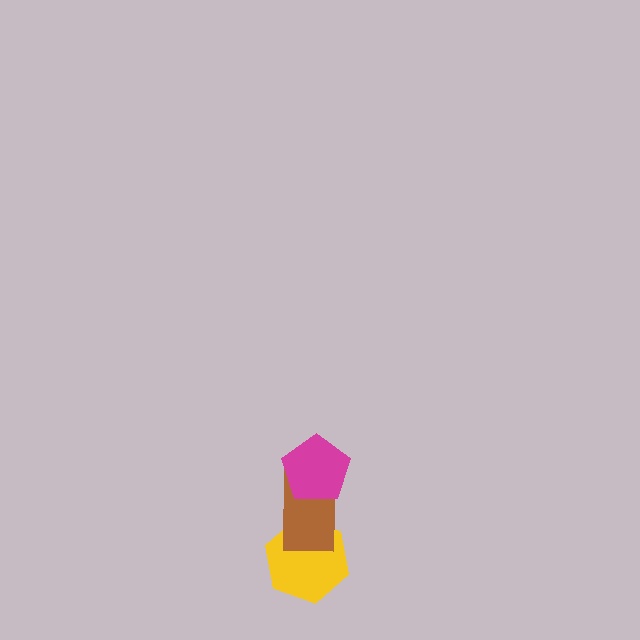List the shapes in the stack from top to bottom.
From top to bottom: the magenta pentagon, the brown rectangle, the yellow hexagon.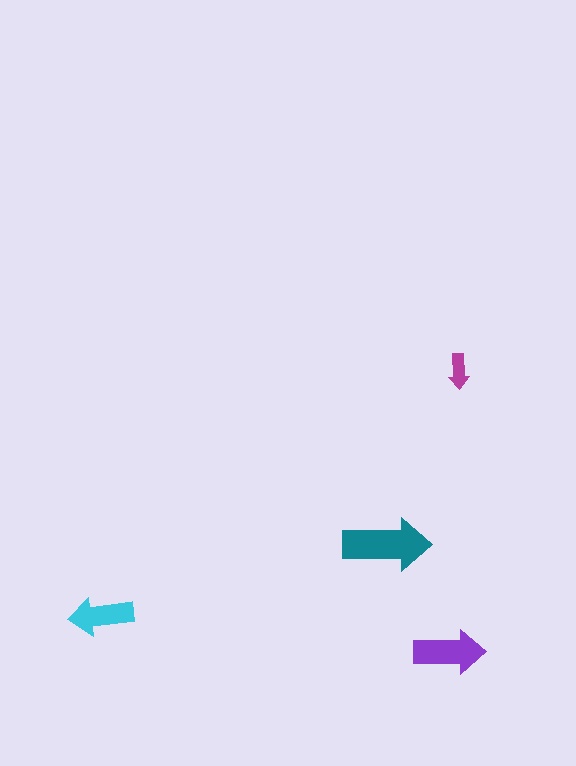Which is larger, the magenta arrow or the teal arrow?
The teal one.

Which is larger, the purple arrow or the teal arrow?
The teal one.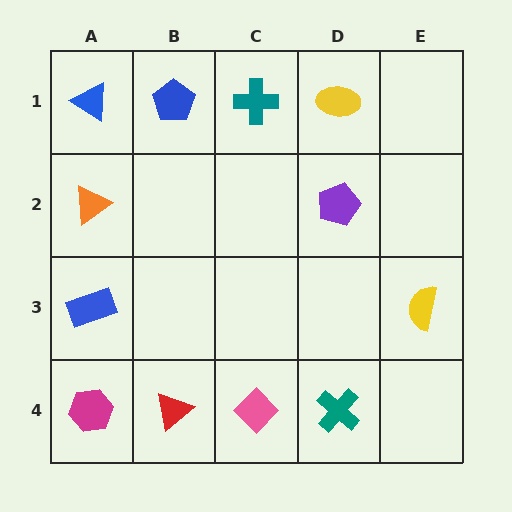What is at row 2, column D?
A purple pentagon.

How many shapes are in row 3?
2 shapes.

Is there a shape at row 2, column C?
No, that cell is empty.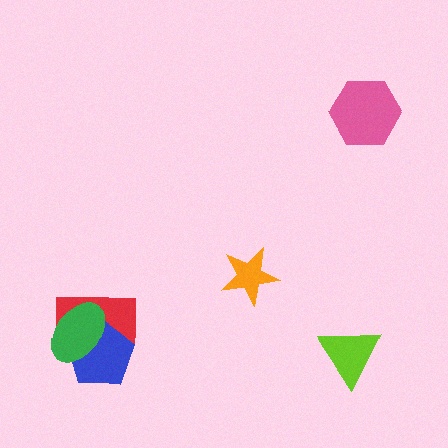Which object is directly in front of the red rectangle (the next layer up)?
The blue pentagon is directly in front of the red rectangle.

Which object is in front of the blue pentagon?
The green ellipse is in front of the blue pentagon.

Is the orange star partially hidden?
No, no other shape covers it.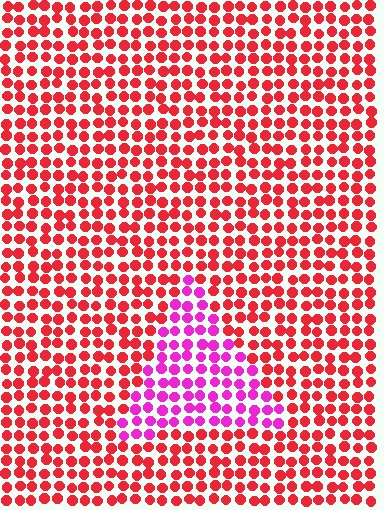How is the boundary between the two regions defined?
The boundary is defined purely by a slight shift in hue (about 47 degrees). Spacing, size, and orientation are identical on both sides.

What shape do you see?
I see a triangle.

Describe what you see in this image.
The image is filled with small red elements in a uniform arrangement. A triangle-shaped region is visible where the elements are tinted to a slightly different hue, forming a subtle color boundary.